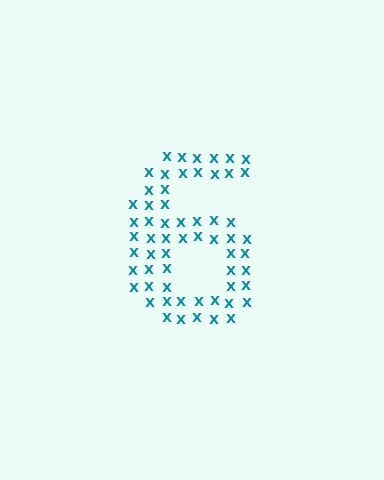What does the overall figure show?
The overall figure shows the digit 6.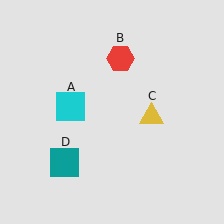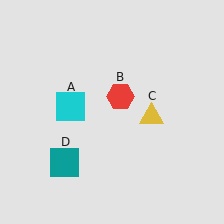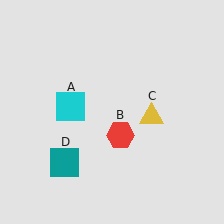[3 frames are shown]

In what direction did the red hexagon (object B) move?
The red hexagon (object B) moved down.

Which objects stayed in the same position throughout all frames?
Cyan square (object A) and yellow triangle (object C) and teal square (object D) remained stationary.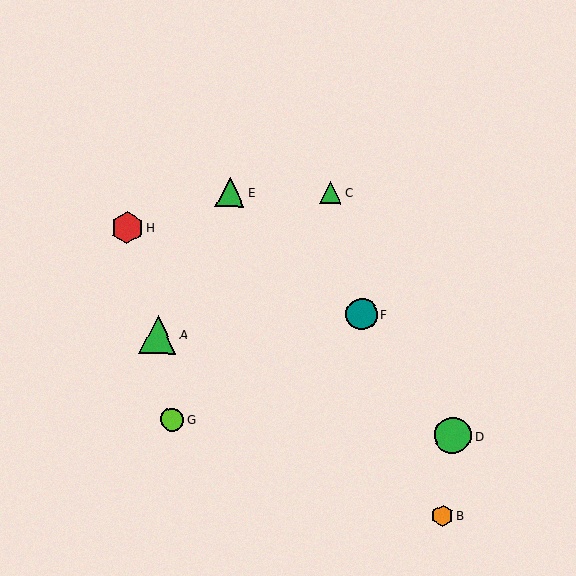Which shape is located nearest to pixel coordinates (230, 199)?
The green triangle (labeled E) at (230, 192) is nearest to that location.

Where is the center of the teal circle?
The center of the teal circle is at (362, 314).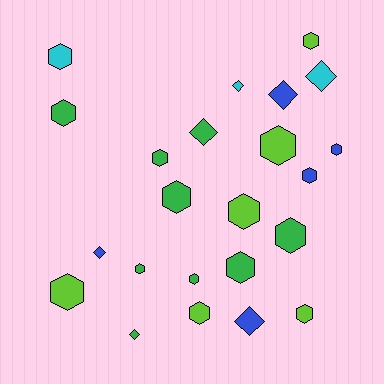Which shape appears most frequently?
Hexagon, with 16 objects.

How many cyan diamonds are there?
There are 2 cyan diamonds.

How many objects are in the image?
There are 23 objects.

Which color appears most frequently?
Green, with 9 objects.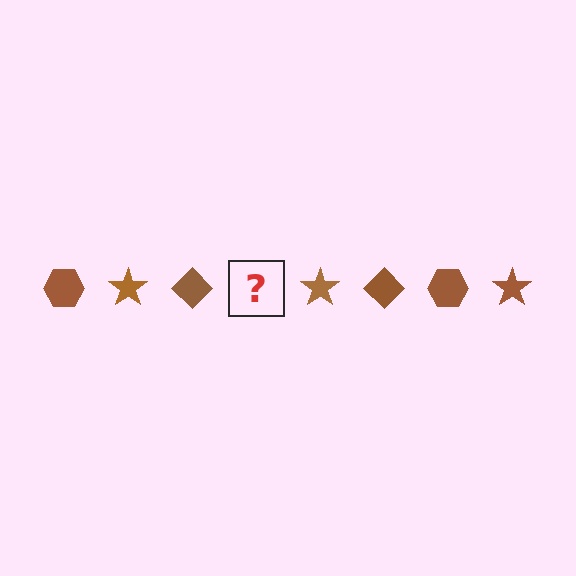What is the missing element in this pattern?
The missing element is a brown hexagon.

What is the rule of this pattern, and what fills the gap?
The rule is that the pattern cycles through hexagon, star, diamond shapes in brown. The gap should be filled with a brown hexagon.